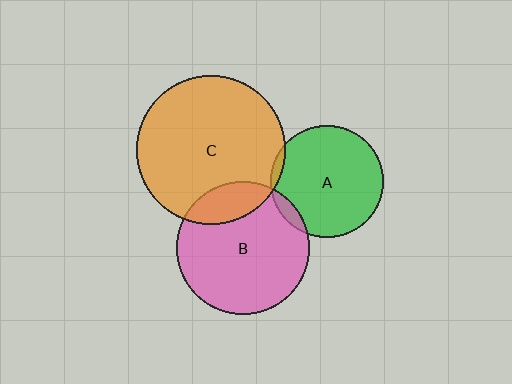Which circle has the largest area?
Circle C (orange).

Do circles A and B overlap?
Yes.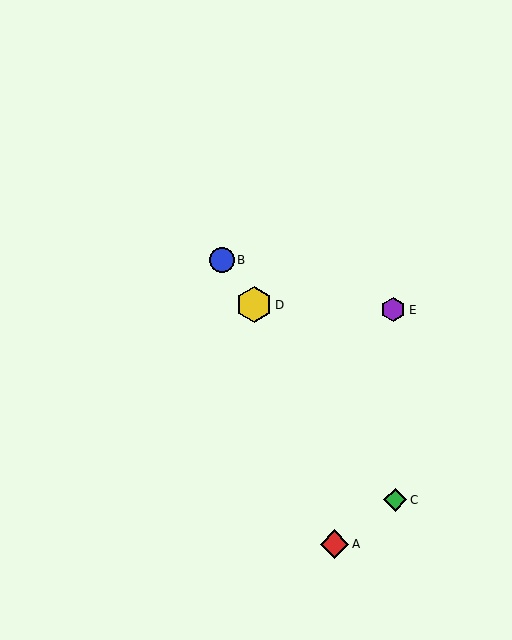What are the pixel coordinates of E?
Object E is at (393, 310).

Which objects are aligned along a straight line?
Objects B, C, D are aligned along a straight line.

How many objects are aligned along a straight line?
3 objects (B, C, D) are aligned along a straight line.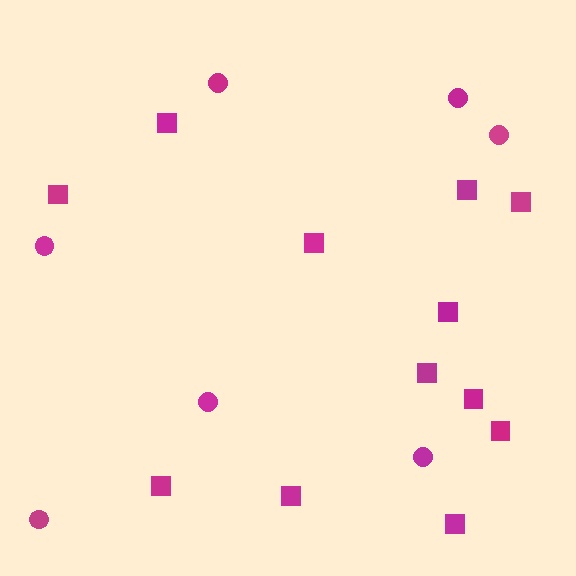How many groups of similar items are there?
There are 2 groups: one group of circles (7) and one group of squares (12).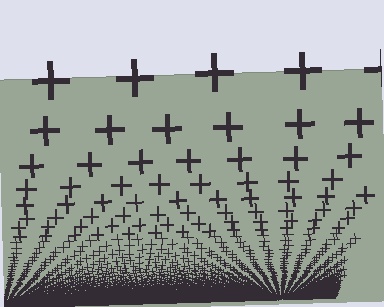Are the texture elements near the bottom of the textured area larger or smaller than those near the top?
Smaller. The gradient is inverted — elements near the bottom are smaller and denser.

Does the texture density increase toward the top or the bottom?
Density increases toward the bottom.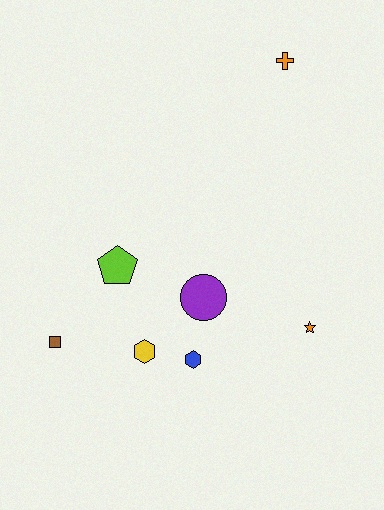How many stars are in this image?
There is 1 star.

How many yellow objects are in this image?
There is 1 yellow object.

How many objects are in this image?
There are 7 objects.